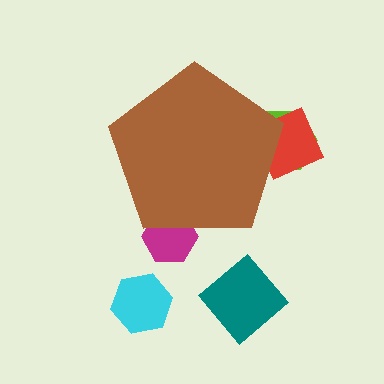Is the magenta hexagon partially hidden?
Yes, the magenta hexagon is partially hidden behind the brown pentagon.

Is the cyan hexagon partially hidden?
No, the cyan hexagon is fully visible.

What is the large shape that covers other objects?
A brown pentagon.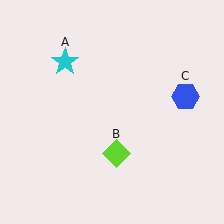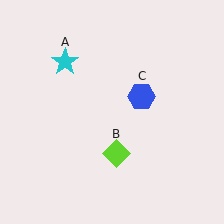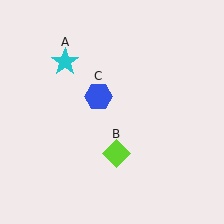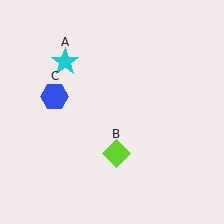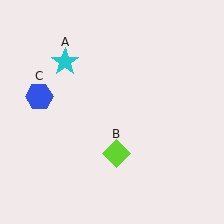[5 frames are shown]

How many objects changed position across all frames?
1 object changed position: blue hexagon (object C).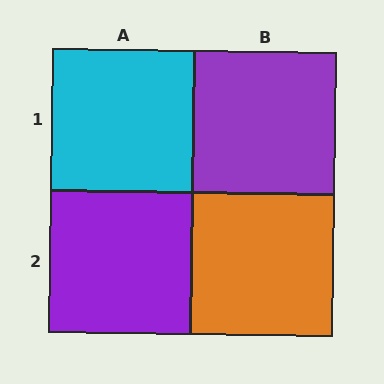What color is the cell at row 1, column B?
Purple.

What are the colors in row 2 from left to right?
Purple, orange.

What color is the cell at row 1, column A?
Cyan.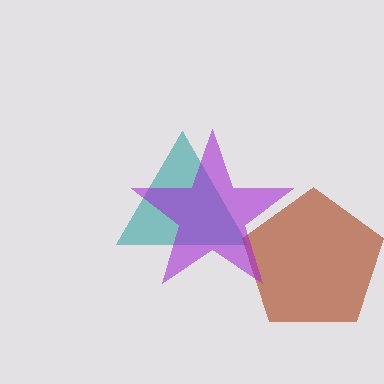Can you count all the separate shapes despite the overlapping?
Yes, there are 3 separate shapes.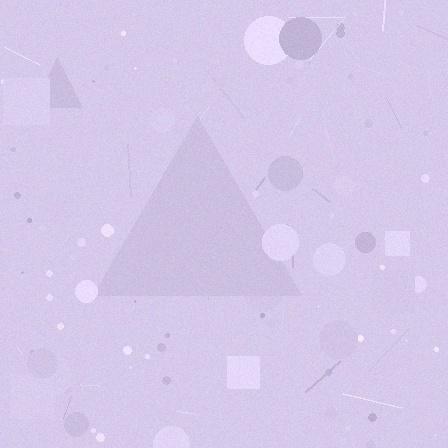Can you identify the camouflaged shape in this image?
The camouflaged shape is a triangle.